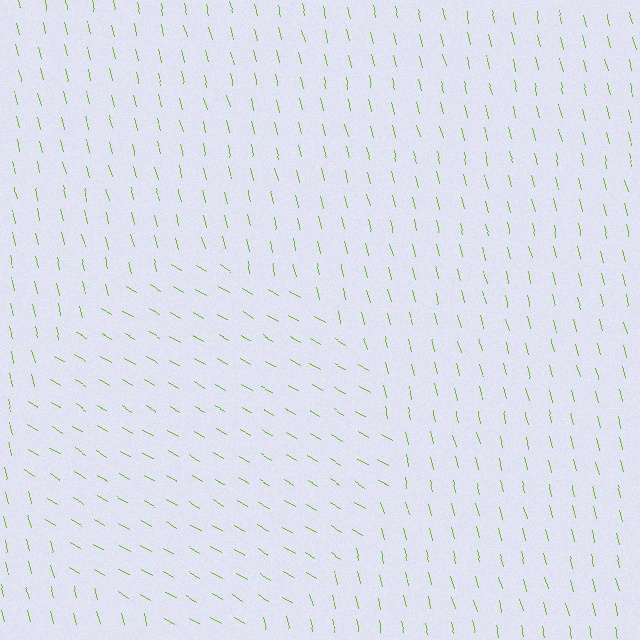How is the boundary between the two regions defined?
The boundary is defined purely by a change in line orientation (approximately 45 degrees difference). All lines are the same color and thickness.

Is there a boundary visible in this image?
Yes, there is a texture boundary formed by a change in line orientation.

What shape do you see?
I see a circle.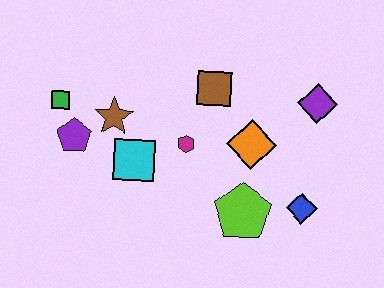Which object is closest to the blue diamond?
The lime pentagon is closest to the blue diamond.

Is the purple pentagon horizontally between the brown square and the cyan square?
No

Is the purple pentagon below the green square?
Yes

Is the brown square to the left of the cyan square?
No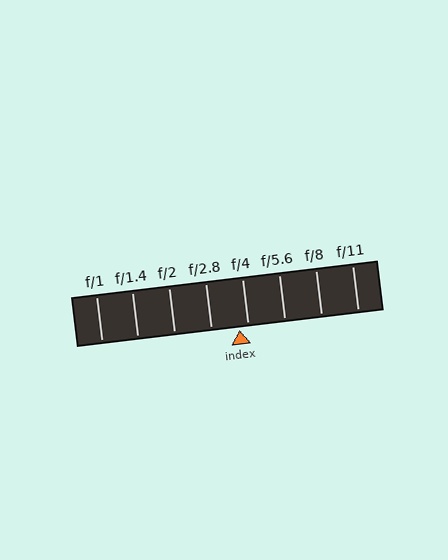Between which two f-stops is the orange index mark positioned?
The index mark is between f/2.8 and f/4.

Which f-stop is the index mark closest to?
The index mark is closest to f/4.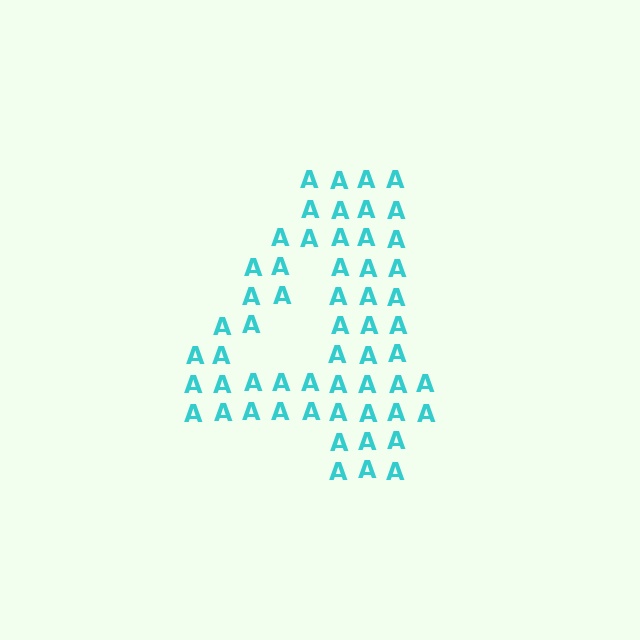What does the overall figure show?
The overall figure shows the digit 4.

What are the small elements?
The small elements are letter A's.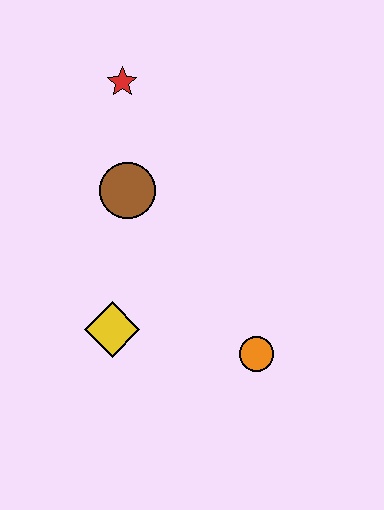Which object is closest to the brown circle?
The red star is closest to the brown circle.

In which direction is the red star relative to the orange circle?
The red star is above the orange circle.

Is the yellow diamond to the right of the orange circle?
No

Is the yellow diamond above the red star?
No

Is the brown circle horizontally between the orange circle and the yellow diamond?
Yes